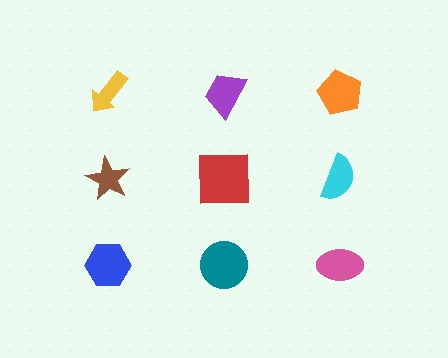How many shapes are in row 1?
3 shapes.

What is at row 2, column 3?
A cyan semicircle.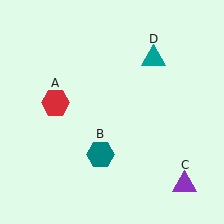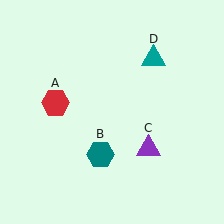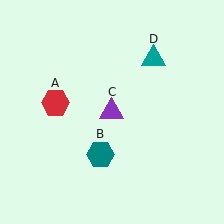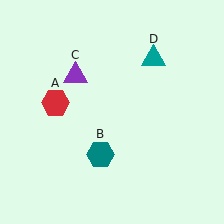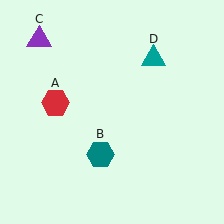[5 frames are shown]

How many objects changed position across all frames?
1 object changed position: purple triangle (object C).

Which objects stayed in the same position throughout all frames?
Red hexagon (object A) and teal hexagon (object B) and teal triangle (object D) remained stationary.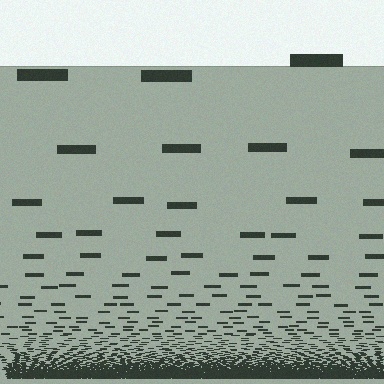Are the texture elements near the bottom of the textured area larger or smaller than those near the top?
Smaller. The gradient is inverted — elements near the bottom are smaller and denser.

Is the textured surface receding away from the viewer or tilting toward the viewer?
The surface appears to tilt toward the viewer. Texture elements get larger and sparser toward the top.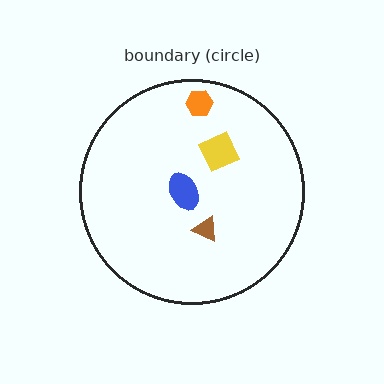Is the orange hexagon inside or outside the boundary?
Inside.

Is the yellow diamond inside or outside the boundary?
Inside.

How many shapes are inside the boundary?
4 inside, 0 outside.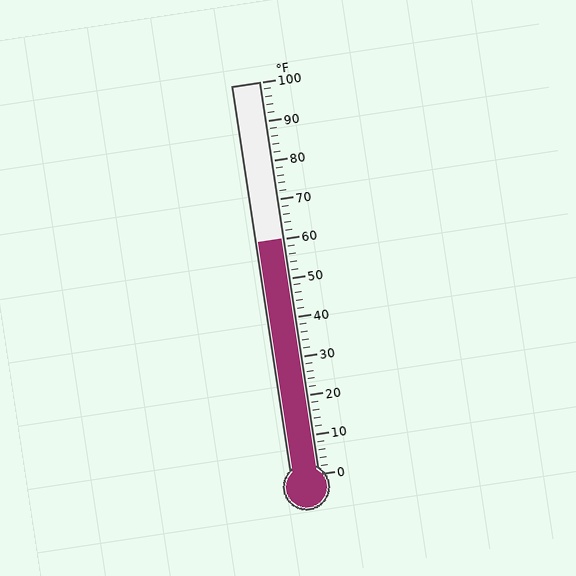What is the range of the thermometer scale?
The thermometer scale ranges from 0°F to 100°F.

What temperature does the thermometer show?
The thermometer shows approximately 60°F.